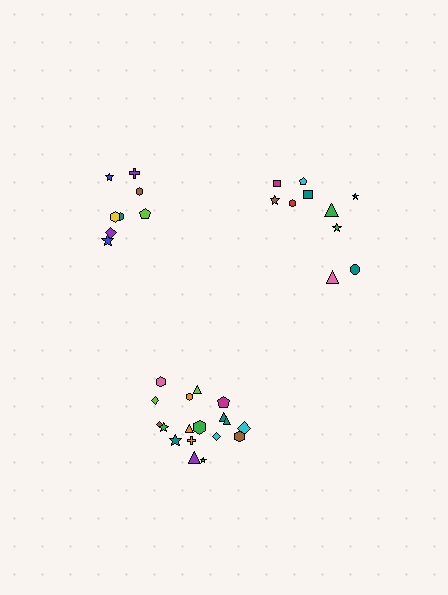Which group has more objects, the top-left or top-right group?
The top-right group.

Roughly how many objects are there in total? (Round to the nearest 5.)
Roughly 35 objects in total.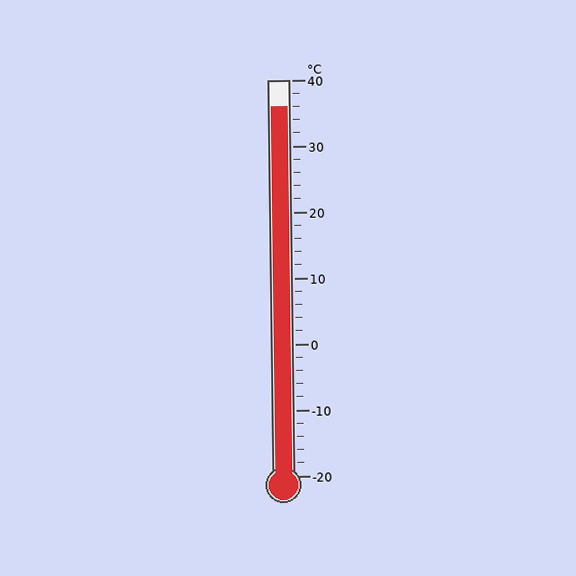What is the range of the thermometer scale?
The thermometer scale ranges from -20°C to 40°C.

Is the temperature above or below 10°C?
The temperature is above 10°C.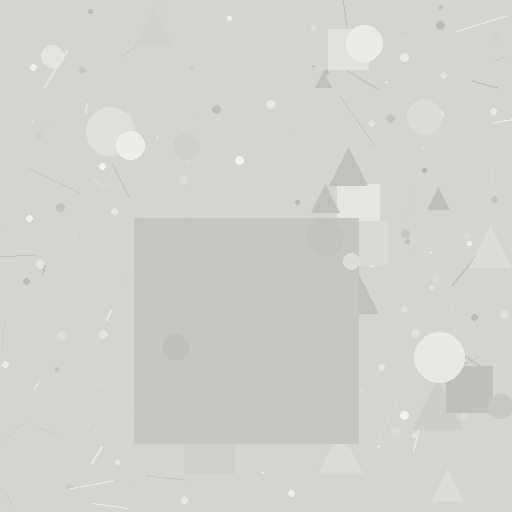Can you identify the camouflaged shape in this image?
The camouflaged shape is a square.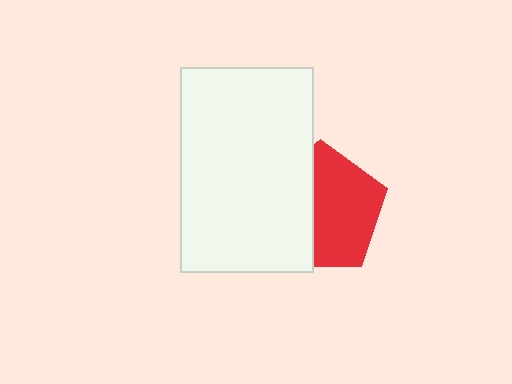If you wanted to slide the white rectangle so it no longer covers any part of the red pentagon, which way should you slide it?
Slide it left — that is the most direct way to separate the two shapes.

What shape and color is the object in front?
The object in front is a white rectangle.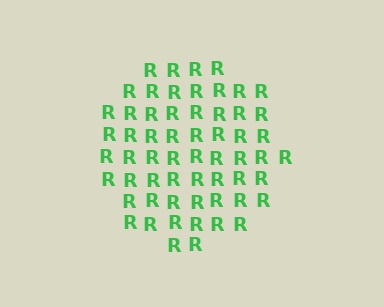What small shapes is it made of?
It is made of small letter R's.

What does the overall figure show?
The overall figure shows a circle.